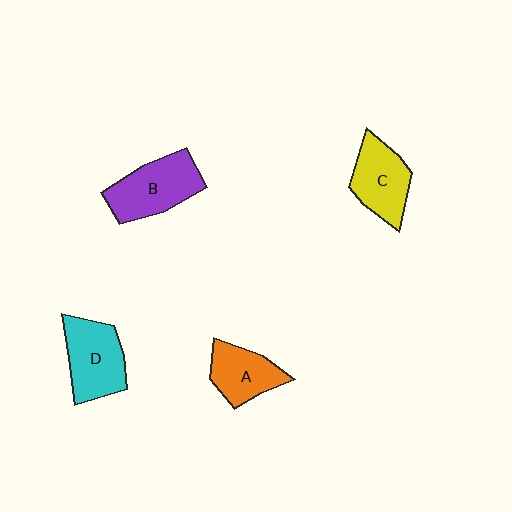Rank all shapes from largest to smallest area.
From largest to smallest: B (purple), D (cyan), C (yellow), A (orange).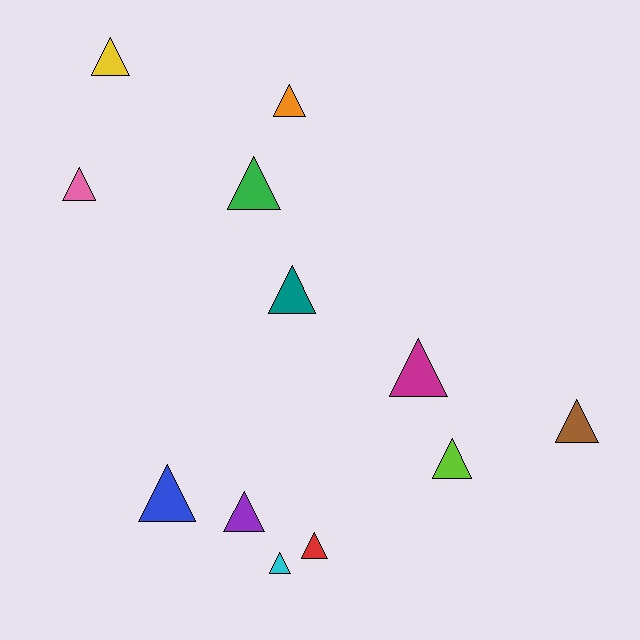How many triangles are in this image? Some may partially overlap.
There are 12 triangles.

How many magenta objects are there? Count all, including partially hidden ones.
There is 1 magenta object.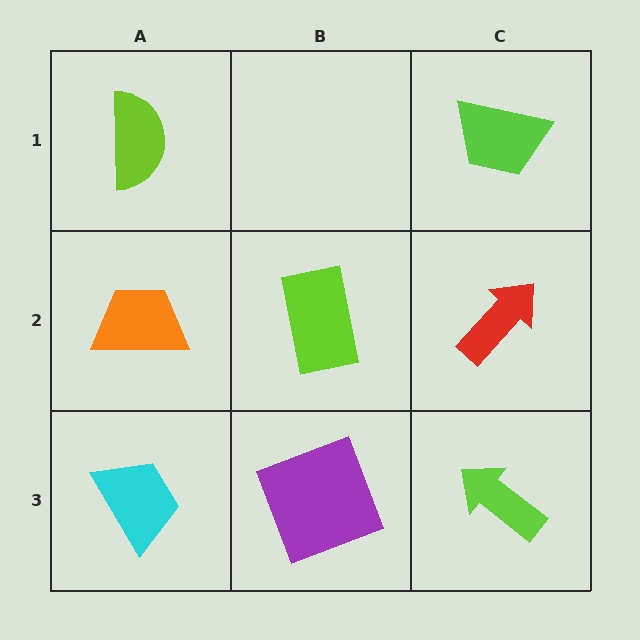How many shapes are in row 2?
3 shapes.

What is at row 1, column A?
A lime semicircle.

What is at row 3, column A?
A cyan trapezoid.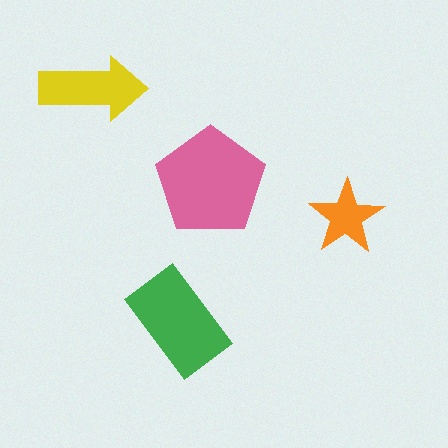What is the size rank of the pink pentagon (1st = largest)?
1st.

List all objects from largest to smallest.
The pink pentagon, the green rectangle, the yellow arrow, the orange star.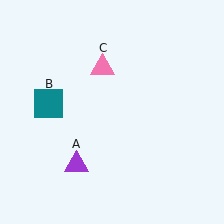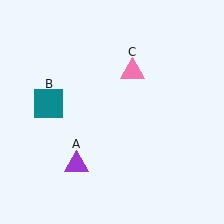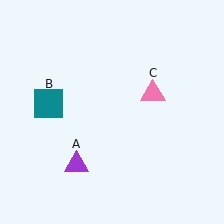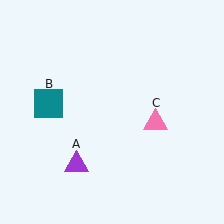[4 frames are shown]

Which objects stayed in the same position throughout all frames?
Purple triangle (object A) and teal square (object B) remained stationary.